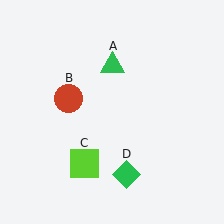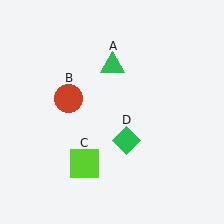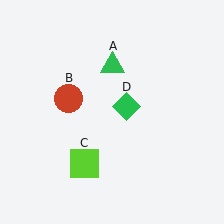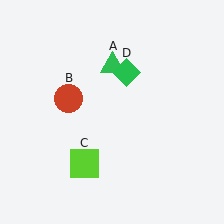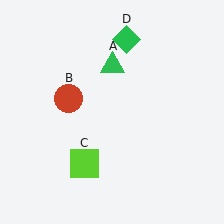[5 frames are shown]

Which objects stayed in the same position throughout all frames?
Green triangle (object A) and red circle (object B) and lime square (object C) remained stationary.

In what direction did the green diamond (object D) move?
The green diamond (object D) moved up.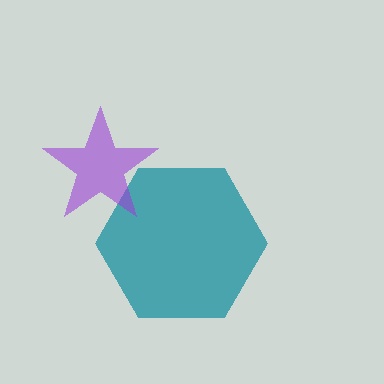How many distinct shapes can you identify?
There are 2 distinct shapes: a teal hexagon, a purple star.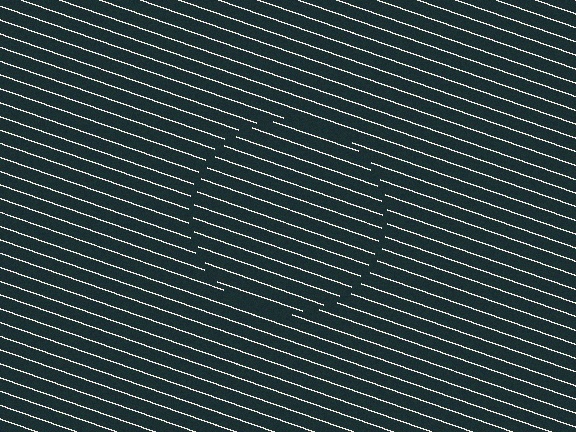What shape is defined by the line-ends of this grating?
An illusory circle. The interior of the shape contains the same grating, shifted by half a period — the contour is defined by the phase discontinuity where line-ends from the inner and outer gratings abut.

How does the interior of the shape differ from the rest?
The interior of the shape contains the same grating, shifted by half a period — the contour is defined by the phase discontinuity where line-ends from the inner and outer gratings abut.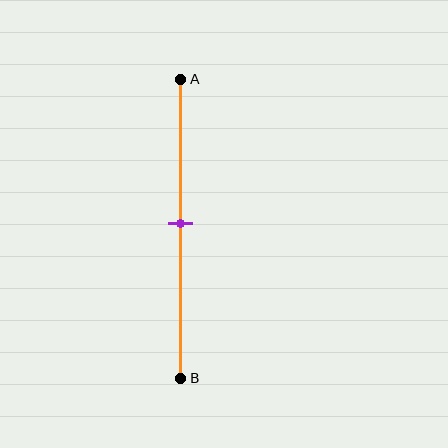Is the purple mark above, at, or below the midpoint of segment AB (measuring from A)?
The purple mark is approximately at the midpoint of segment AB.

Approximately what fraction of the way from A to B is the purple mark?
The purple mark is approximately 50% of the way from A to B.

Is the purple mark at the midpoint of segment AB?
Yes, the mark is approximately at the midpoint.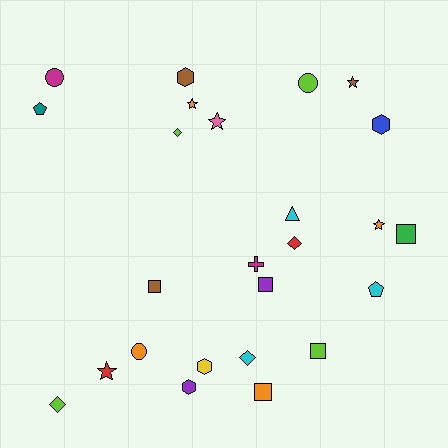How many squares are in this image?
There are 5 squares.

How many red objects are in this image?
There are 2 red objects.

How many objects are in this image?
There are 25 objects.